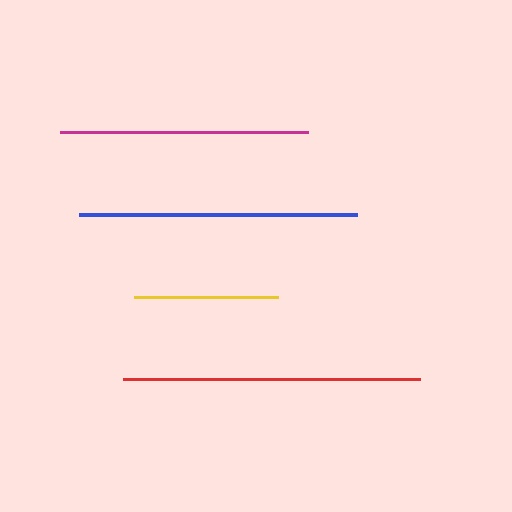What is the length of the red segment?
The red segment is approximately 297 pixels long.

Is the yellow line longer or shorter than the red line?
The red line is longer than the yellow line.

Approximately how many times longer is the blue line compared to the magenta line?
The blue line is approximately 1.1 times the length of the magenta line.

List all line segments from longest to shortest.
From longest to shortest: red, blue, magenta, yellow.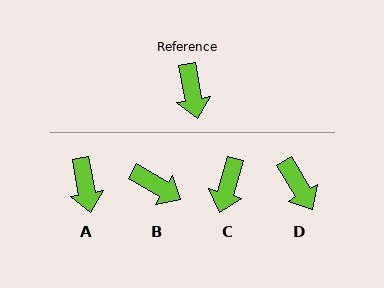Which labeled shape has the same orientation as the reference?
A.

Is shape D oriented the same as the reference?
No, it is off by about 20 degrees.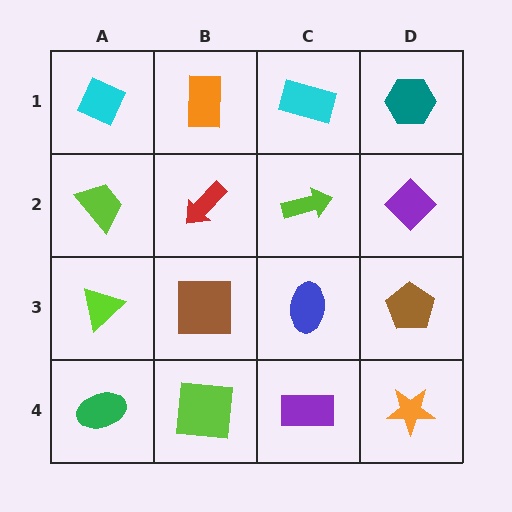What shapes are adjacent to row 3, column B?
A red arrow (row 2, column B), a lime square (row 4, column B), a lime triangle (row 3, column A), a blue ellipse (row 3, column C).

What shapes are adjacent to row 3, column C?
A lime arrow (row 2, column C), a purple rectangle (row 4, column C), a brown square (row 3, column B), a brown pentagon (row 3, column D).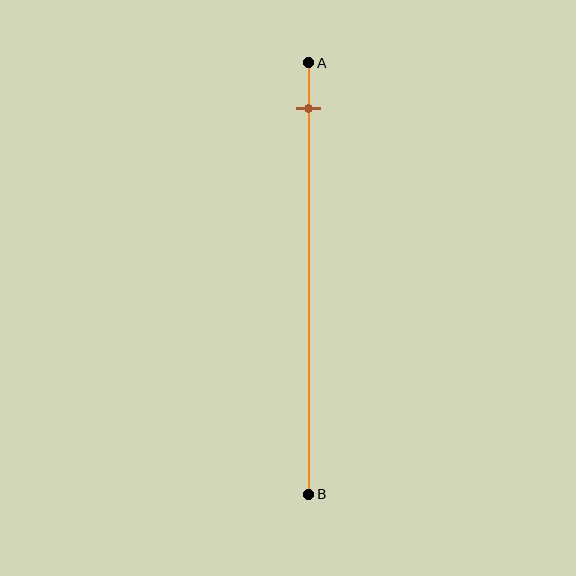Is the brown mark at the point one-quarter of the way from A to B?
No, the mark is at about 10% from A, not at the 25% one-quarter point.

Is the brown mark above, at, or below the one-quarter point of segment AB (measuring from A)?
The brown mark is above the one-quarter point of segment AB.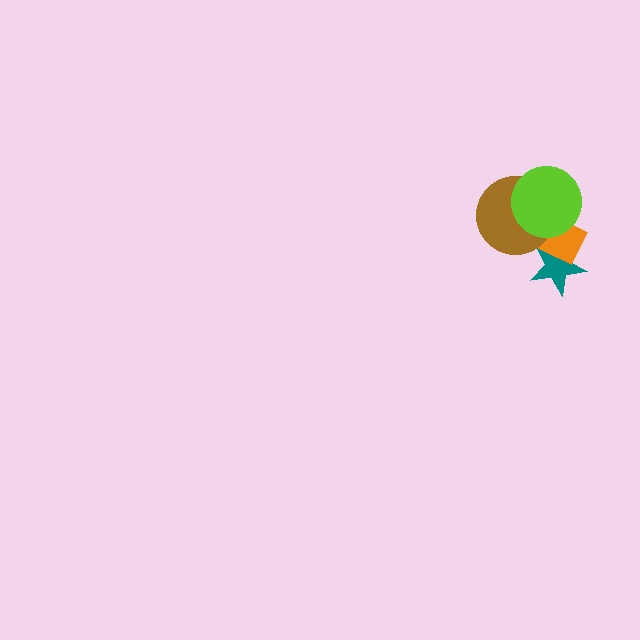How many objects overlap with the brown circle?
2 objects overlap with the brown circle.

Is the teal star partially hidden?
Yes, it is partially covered by another shape.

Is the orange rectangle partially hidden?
Yes, it is partially covered by another shape.